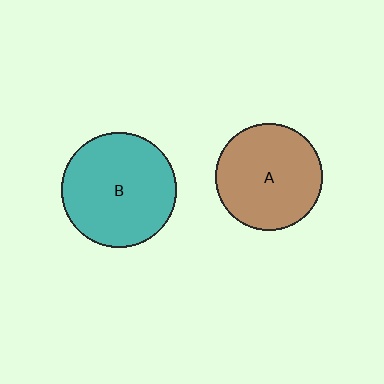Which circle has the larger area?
Circle B (teal).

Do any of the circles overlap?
No, none of the circles overlap.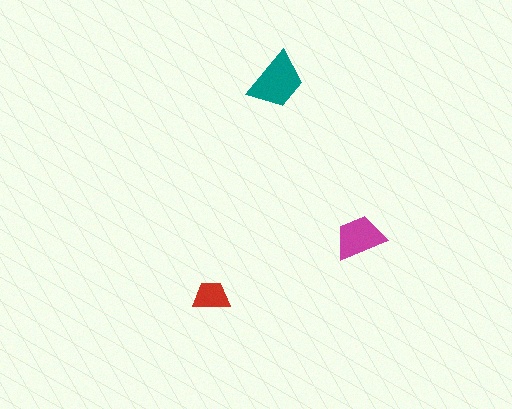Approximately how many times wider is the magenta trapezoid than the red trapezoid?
About 1.5 times wider.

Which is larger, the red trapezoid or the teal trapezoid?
The teal one.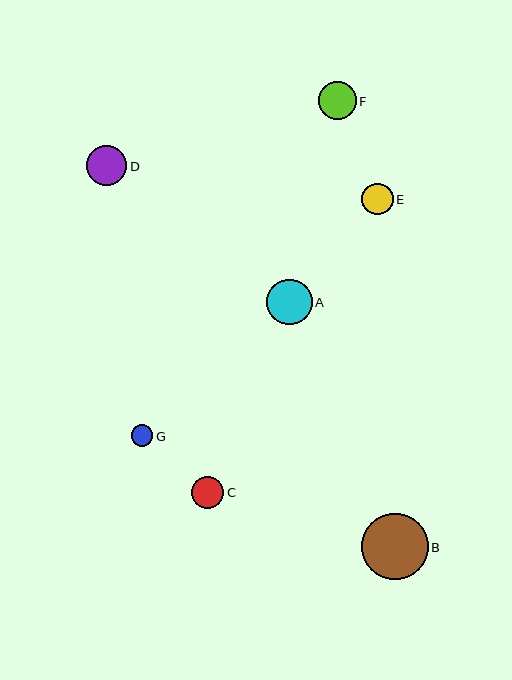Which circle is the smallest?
Circle G is the smallest with a size of approximately 22 pixels.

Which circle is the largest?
Circle B is the largest with a size of approximately 66 pixels.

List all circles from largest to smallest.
From largest to smallest: B, A, D, F, C, E, G.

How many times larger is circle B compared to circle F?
Circle B is approximately 1.8 times the size of circle F.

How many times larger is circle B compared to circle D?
Circle B is approximately 1.7 times the size of circle D.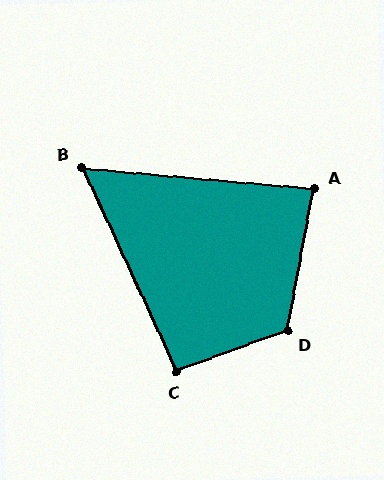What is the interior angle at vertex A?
Approximately 85 degrees (acute).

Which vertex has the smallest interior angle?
B, at approximately 60 degrees.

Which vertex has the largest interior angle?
D, at approximately 120 degrees.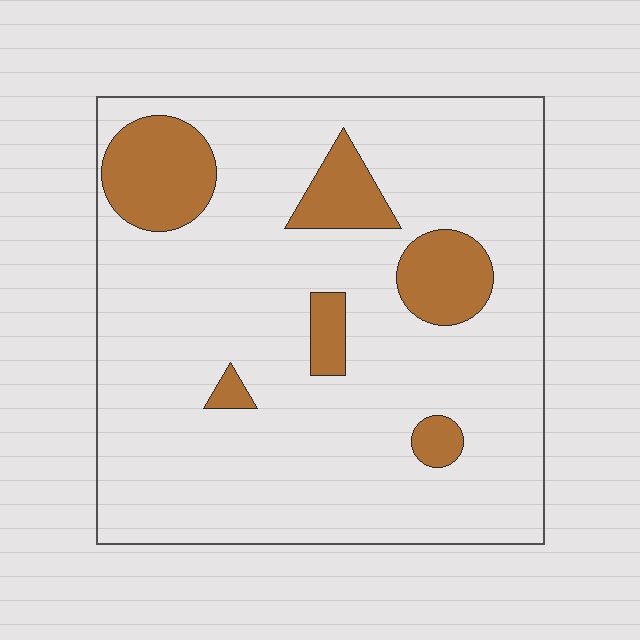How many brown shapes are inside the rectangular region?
6.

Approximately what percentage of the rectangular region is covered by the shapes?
Approximately 15%.